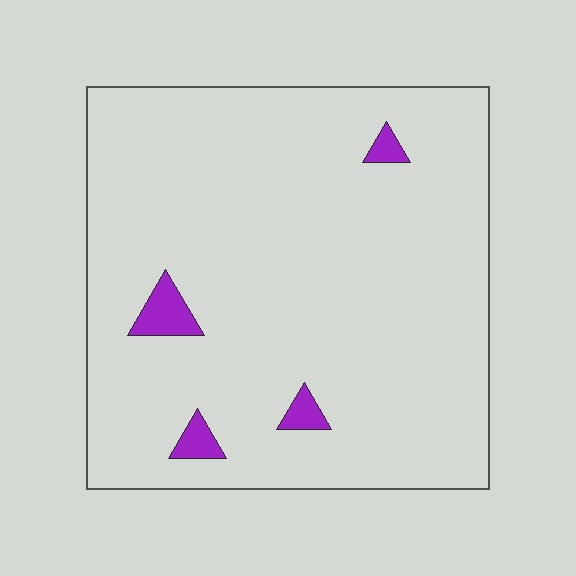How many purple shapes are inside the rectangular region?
4.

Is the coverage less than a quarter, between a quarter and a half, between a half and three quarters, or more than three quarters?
Less than a quarter.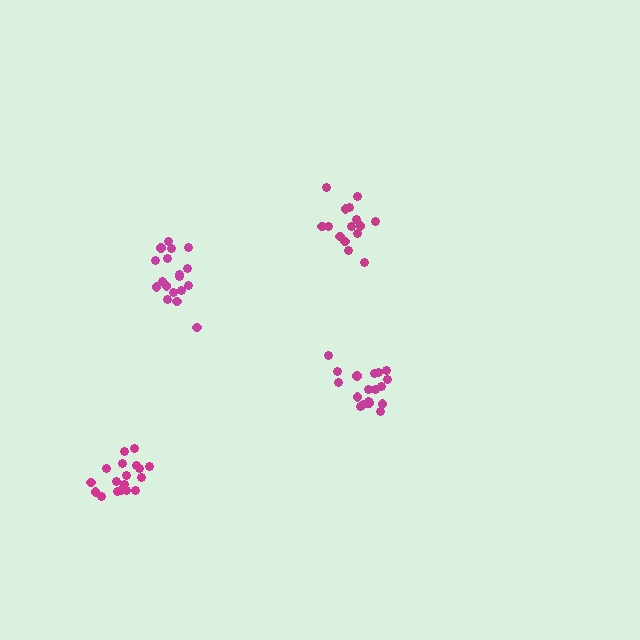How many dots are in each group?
Group 1: 15 dots, Group 2: 18 dots, Group 3: 18 dots, Group 4: 19 dots (70 total).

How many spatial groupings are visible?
There are 4 spatial groupings.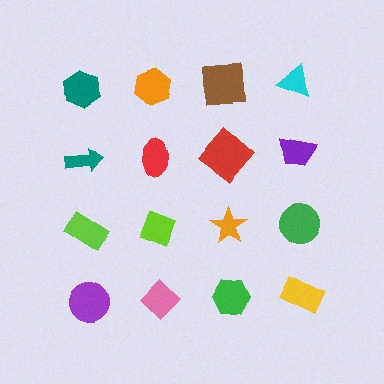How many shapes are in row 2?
4 shapes.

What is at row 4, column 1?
A purple circle.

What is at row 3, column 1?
A lime rectangle.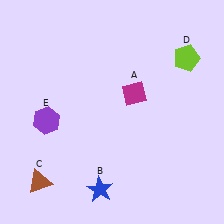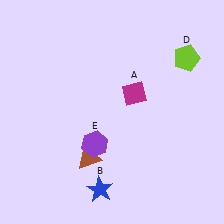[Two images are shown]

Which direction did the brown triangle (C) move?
The brown triangle (C) moved right.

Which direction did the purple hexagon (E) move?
The purple hexagon (E) moved right.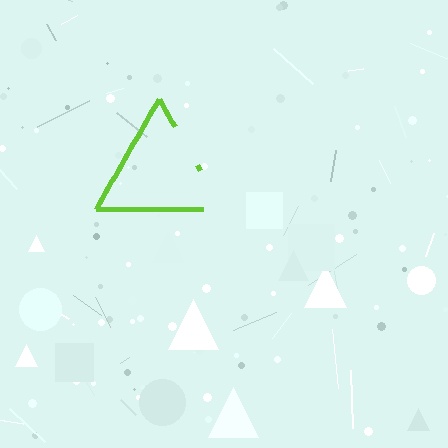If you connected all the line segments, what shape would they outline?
They would outline a triangle.